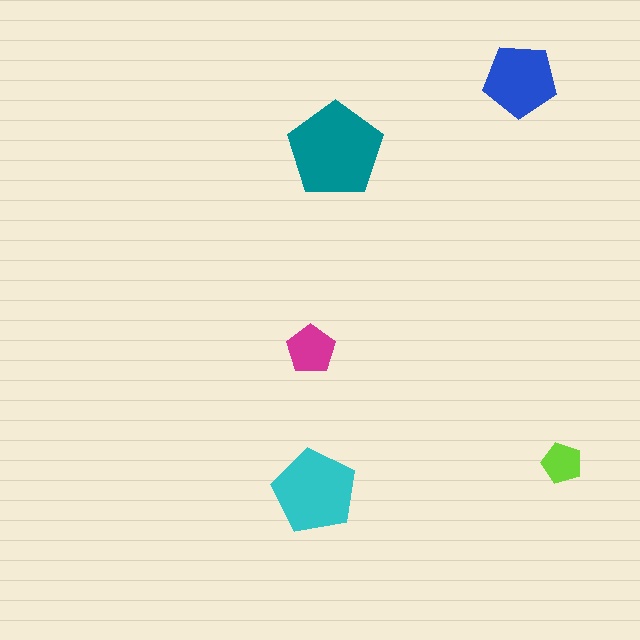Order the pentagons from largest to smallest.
the teal one, the cyan one, the blue one, the magenta one, the lime one.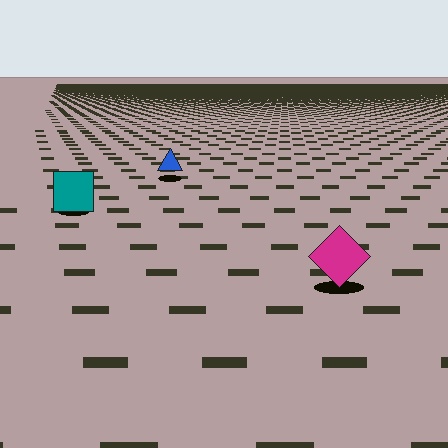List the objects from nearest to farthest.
From nearest to farthest: the magenta diamond, the teal square, the blue triangle.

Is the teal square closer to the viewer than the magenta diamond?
No. The magenta diamond is closer — you can tell from the texture gradient: the ground texture is coarser near it.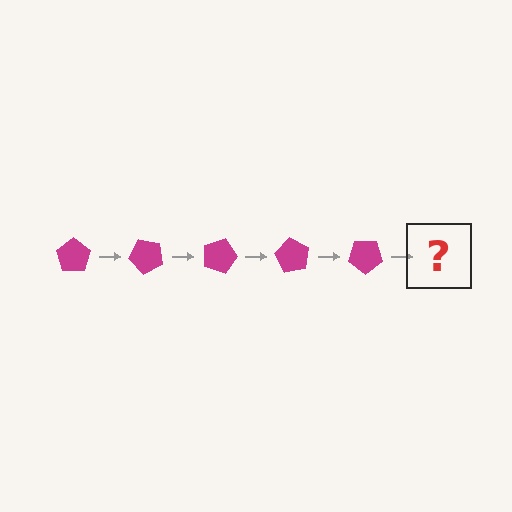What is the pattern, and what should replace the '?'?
The pattern is that the pentagon rotates 45 degrees each step. The '?' should be a magenta pentagon rotated 225 degrees.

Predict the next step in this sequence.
The next step is a magenta pentagon rotated 225 degrees.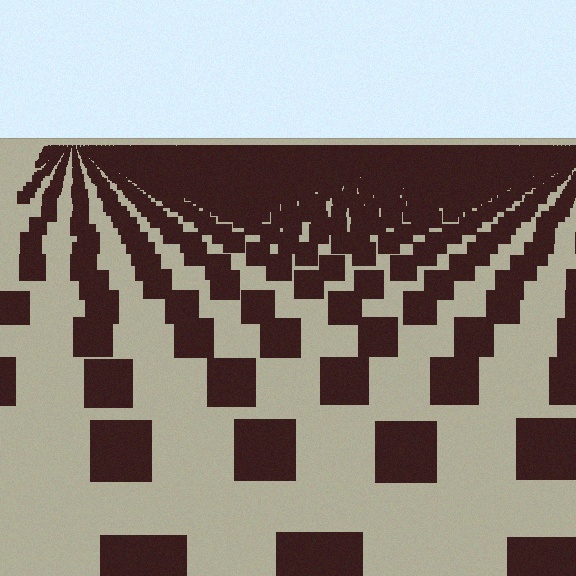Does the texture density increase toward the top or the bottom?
Density increases toward the top.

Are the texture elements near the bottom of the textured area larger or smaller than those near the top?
Larger. Near the bottom, elements are closer to the viewer and appear at a bigger on-screen size.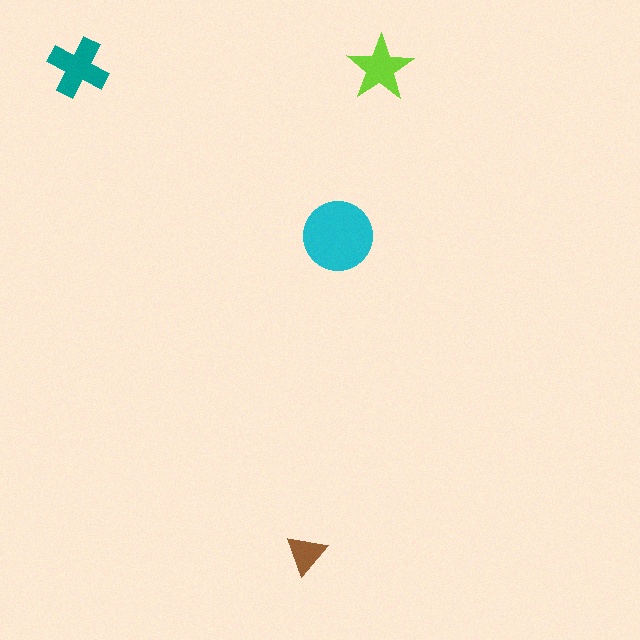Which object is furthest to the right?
The lime star is rightmost.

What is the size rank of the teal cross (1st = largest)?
2nd.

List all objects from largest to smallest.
The cyan circle, the teal cross, the lime star, the brown triangle.